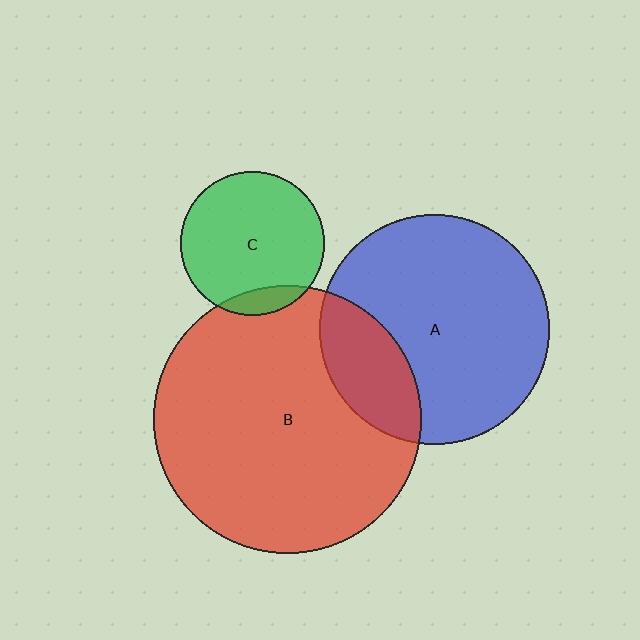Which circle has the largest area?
Circle B (red).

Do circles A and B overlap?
Yes.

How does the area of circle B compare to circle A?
Approximately 1.4 times.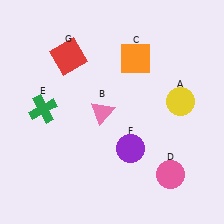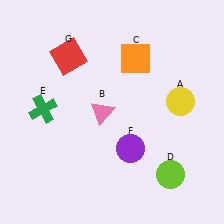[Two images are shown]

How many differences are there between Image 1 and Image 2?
There is 1 difference between the two images.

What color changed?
The circle (D) changed from pink in Image 1 to lime in Image 2.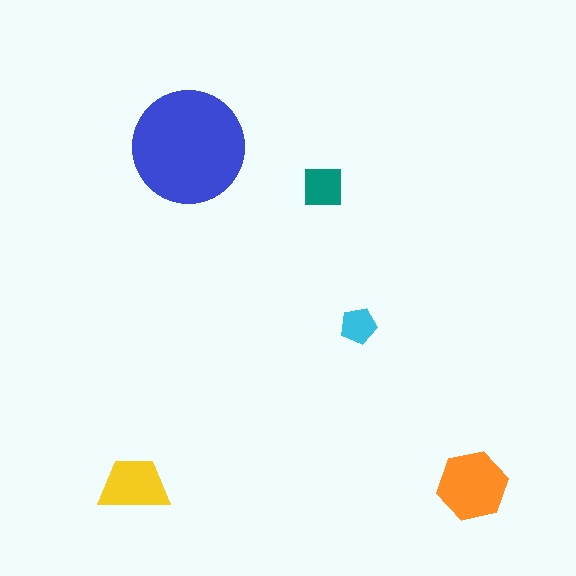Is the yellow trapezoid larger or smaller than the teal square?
Larger.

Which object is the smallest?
The cyan pentagon.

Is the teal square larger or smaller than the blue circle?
Smaller.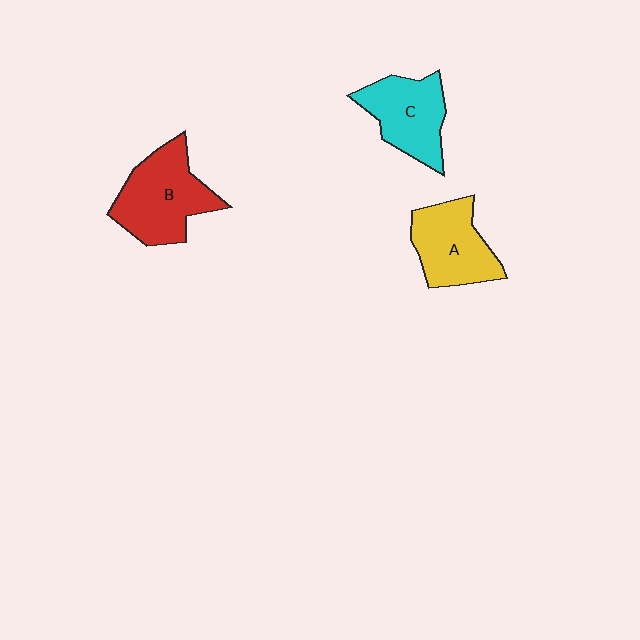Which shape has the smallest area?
Shape C (cyan).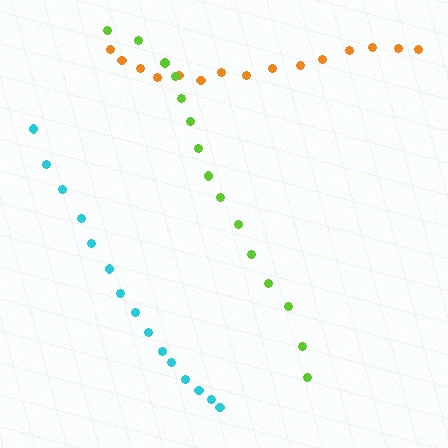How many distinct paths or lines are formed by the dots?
There are 3 distinct paths.